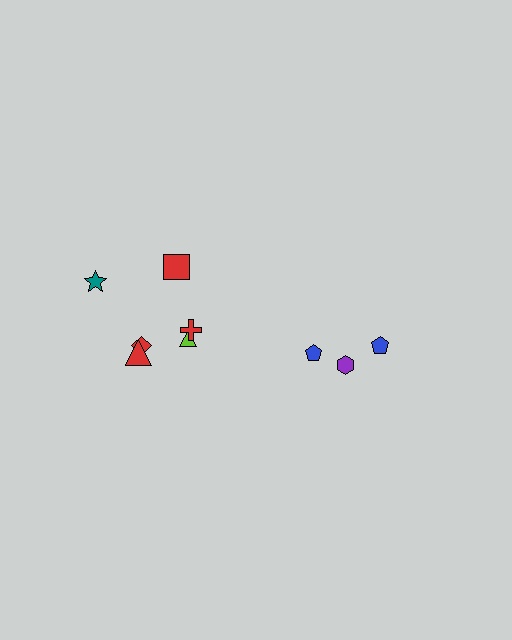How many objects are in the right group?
There are 3 objects.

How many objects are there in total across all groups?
There are 9 objects.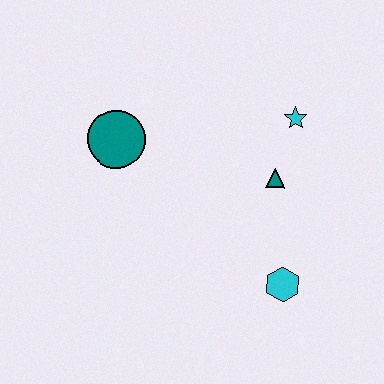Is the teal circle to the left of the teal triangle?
Yes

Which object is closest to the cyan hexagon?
The teal triangle is closest to the cyan hexagon.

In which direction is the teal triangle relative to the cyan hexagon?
The teal triangle is above the cyan hexagon.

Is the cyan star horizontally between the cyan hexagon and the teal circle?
No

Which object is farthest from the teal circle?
The cyan hexagon is farthest from the teal circle.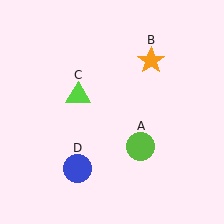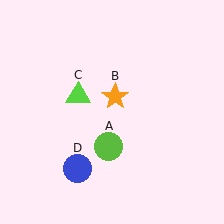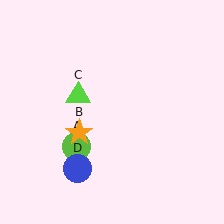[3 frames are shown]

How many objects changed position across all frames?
2 objects changed position: lime circle (object A), orange star (object B).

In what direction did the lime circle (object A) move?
The lime circle (object A) moved left.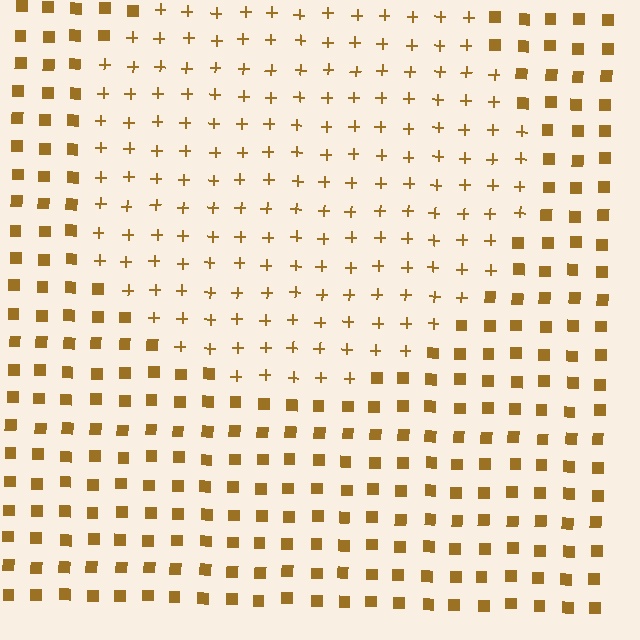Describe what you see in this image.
The image is filled with small brown elements arranged in a uniform grid. A circle-shaped region contains plus signs, while the surrounding area contains squares. The boundary is defined purely by the change in element shape.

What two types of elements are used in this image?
The image uses plus signs inside the circle region and squares outside it.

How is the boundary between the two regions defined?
The boundary is defined by a change in element shape: plus signs inside vs. squares outside. All elements share the same color and spacing.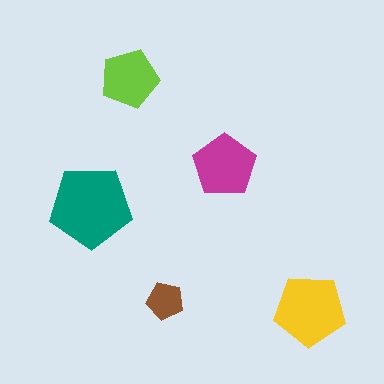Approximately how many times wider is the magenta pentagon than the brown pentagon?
About 1.5 times wider.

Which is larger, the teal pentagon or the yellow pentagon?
The teal one.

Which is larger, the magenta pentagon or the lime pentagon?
The magenta one.